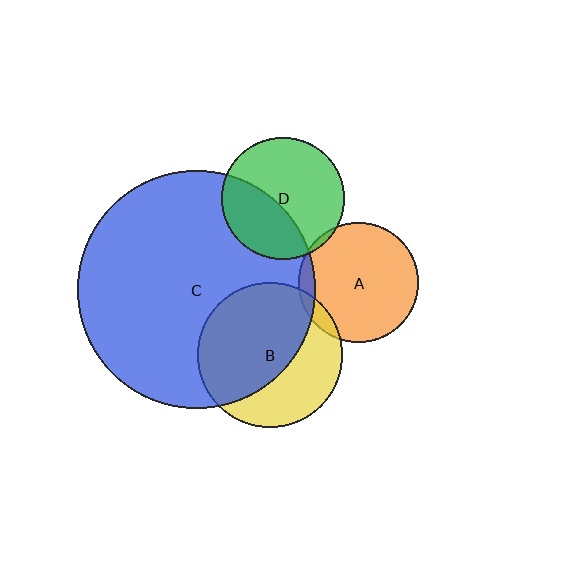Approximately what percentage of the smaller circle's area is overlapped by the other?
Approximately 35%.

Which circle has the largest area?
Circle C (blue).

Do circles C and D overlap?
Yes.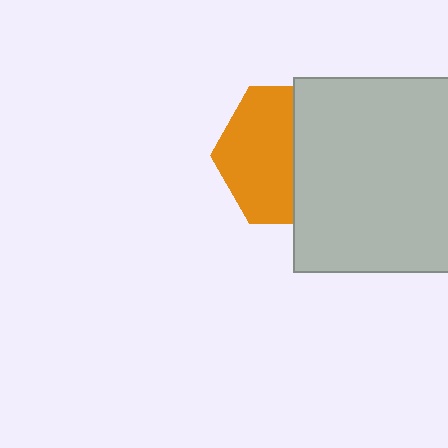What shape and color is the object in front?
The object in front is a light gray square.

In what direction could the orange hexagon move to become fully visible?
The orange hexagon could move left. That would shift it out from behind the light gray square entirely.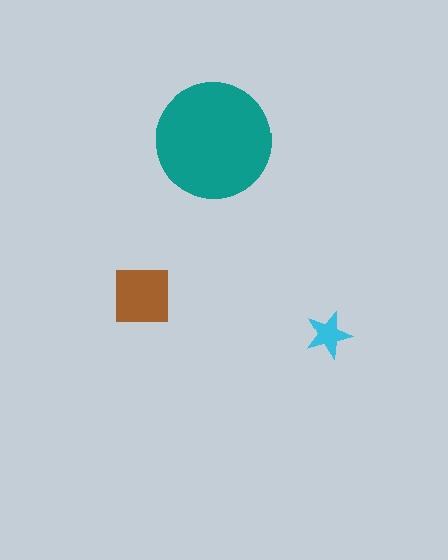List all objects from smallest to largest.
The cyan star, the brown square, the teal circle.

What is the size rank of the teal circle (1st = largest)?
1st.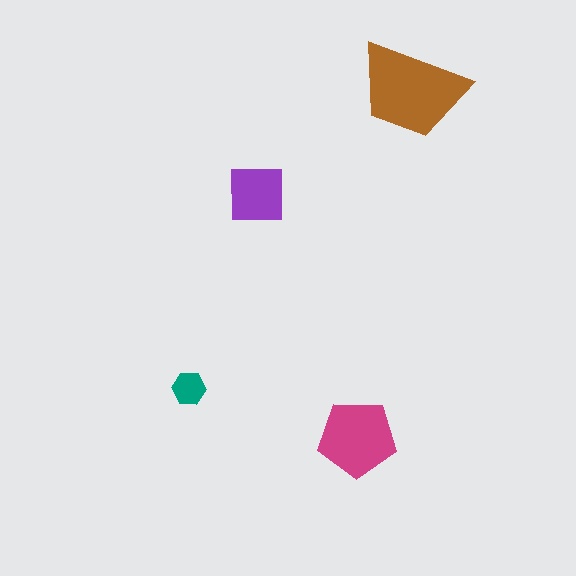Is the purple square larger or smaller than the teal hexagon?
Larger.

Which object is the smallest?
The teal hexagon.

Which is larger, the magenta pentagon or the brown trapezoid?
The brown trapezoid.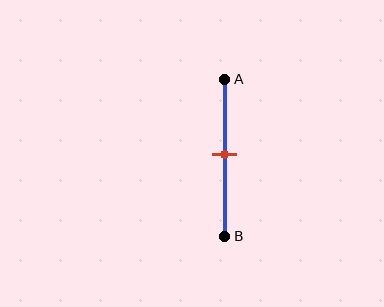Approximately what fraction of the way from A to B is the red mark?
The red mark is approximately 50% of the way from A to B.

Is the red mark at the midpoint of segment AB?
Yes, the mark is approximately at the midpoint.